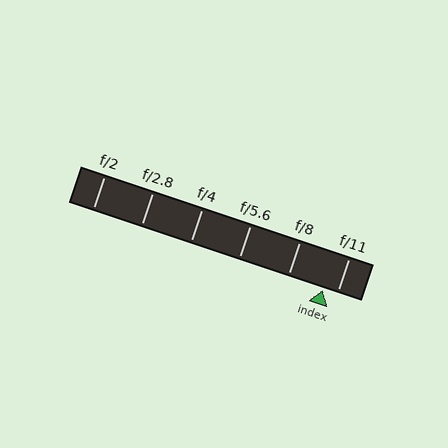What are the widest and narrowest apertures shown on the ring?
The widest aperture shown is f/2 and the narrowest is f/11.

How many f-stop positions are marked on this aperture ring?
There are 6 f-stop positions marked.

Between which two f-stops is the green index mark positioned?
The index mark is between f/8 and f/11.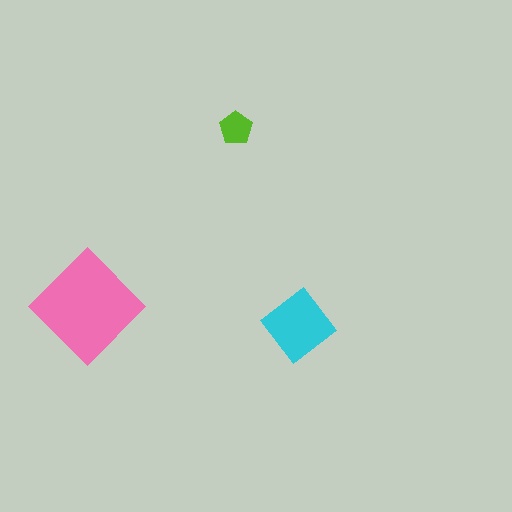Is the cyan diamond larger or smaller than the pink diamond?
Smaller.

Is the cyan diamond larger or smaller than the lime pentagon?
Larger.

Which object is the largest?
The pink diamond.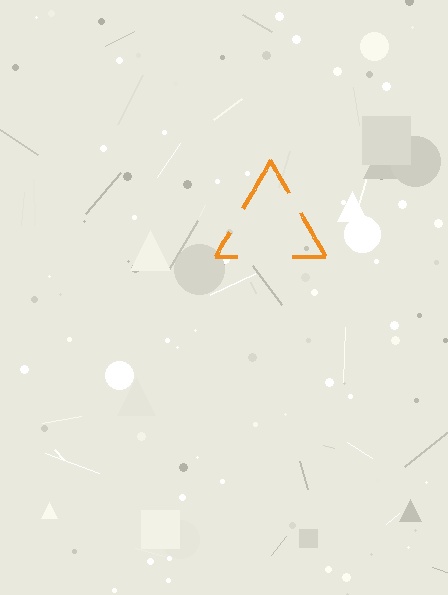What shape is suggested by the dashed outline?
The dashed outline suggests a triangle.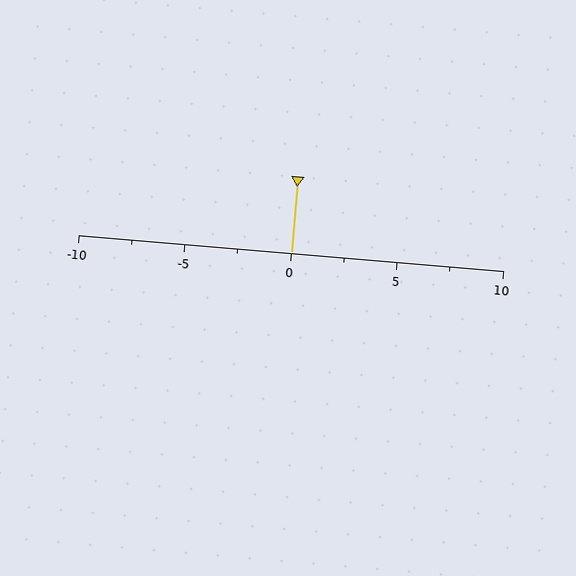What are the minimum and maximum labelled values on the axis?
The axis runs from -10 to 10.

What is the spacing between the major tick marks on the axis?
The major ticks are spaced 5 apart.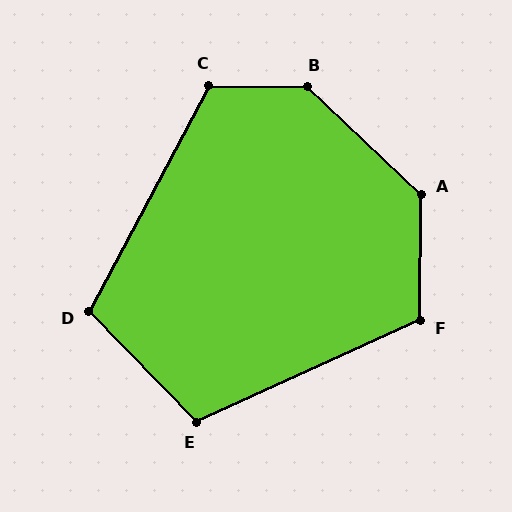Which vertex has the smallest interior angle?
D, at approximately 107 degrees.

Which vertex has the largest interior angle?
B, at approximately 138 degrees.